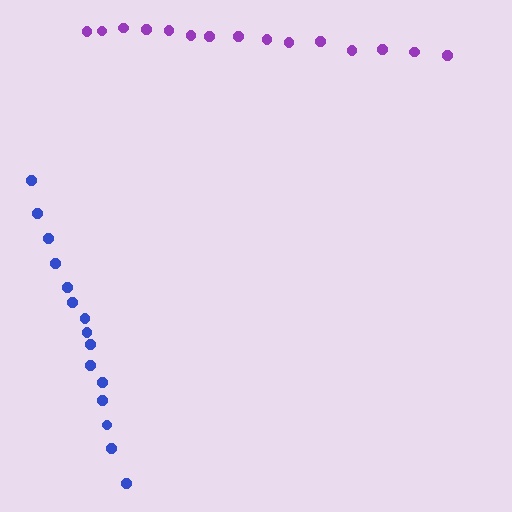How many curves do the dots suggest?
There are 2 distinct paths.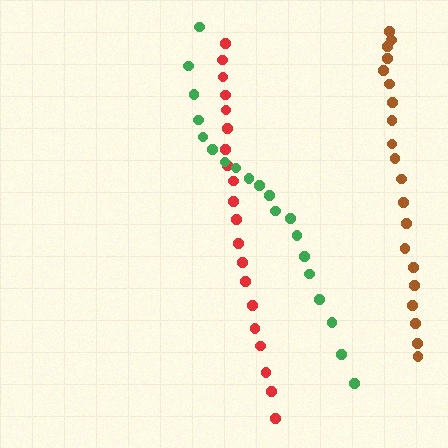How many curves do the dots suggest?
There are 3 distinct paths.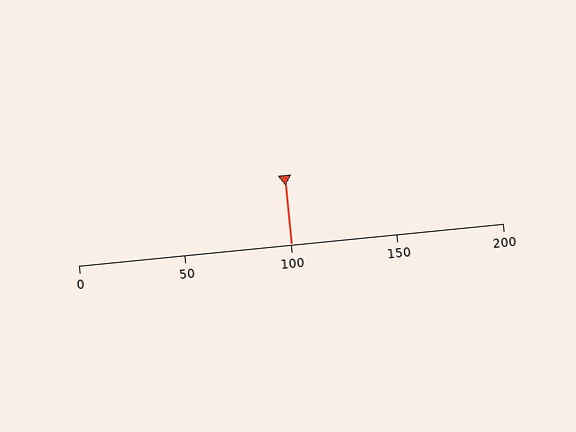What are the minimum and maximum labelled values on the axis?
The axis runs from 0 to 200.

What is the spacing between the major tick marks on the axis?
The major ticks are spaced 50 apart.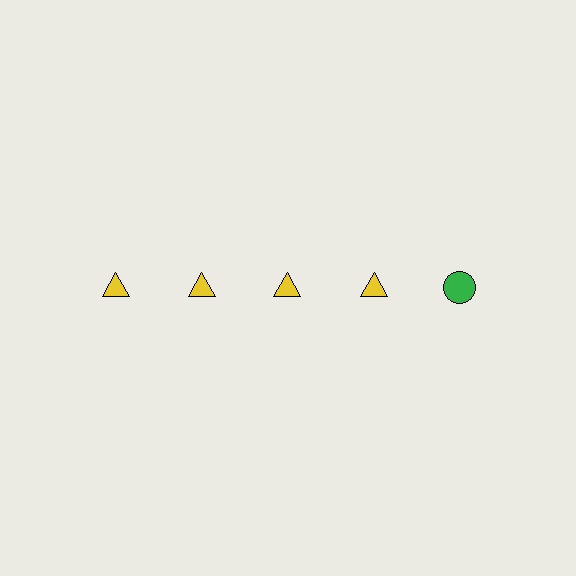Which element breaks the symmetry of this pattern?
The green circle in the top row, rightmost column breaks the symmetry. All other shapes are yellow triangles.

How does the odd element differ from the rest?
It differs in both color (green instead of yellow) and shape (circle instead of triangle).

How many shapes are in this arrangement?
There are 5 shapes arranged in a grid pattern.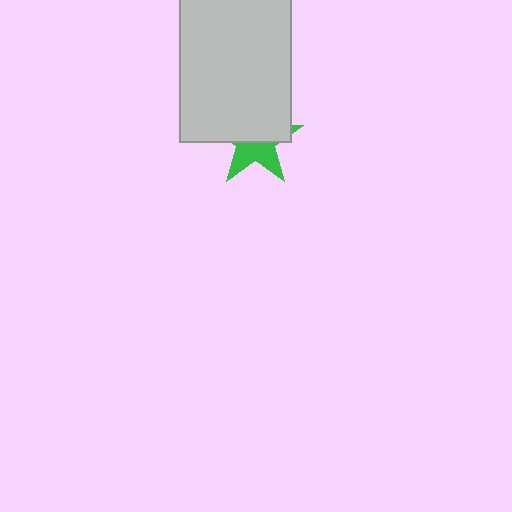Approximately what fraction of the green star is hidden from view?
Roughly 57% of the green star is hidden behind the light gray rectangle.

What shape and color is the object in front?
The object in front is a light gray rectangle.